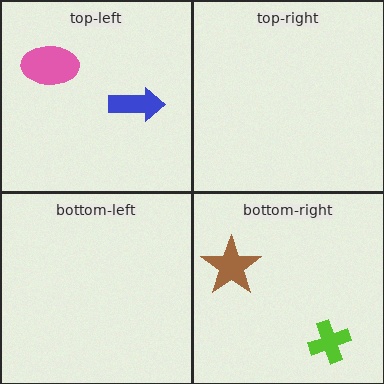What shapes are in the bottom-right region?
The lime cross, the brown star.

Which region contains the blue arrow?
The top-left region.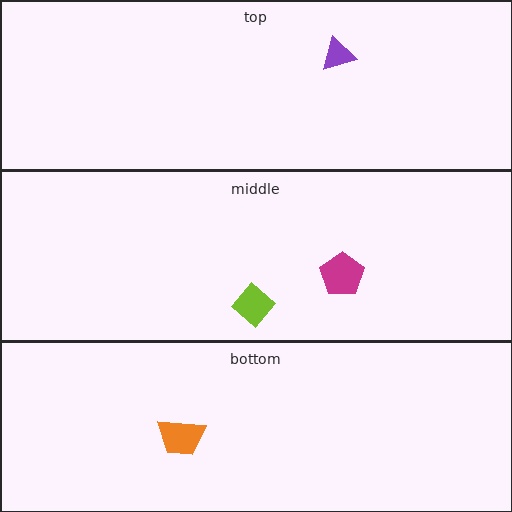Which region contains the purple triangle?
The top region.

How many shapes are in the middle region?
2.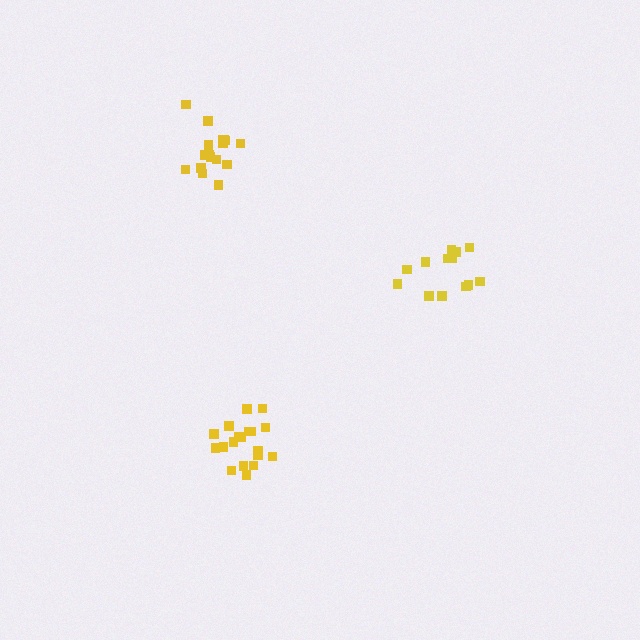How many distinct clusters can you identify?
There are 3 distinct clusters.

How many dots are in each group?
Group 1: 15 dots, Group 2: 19 dots, Group 3: 18 dots (52 total).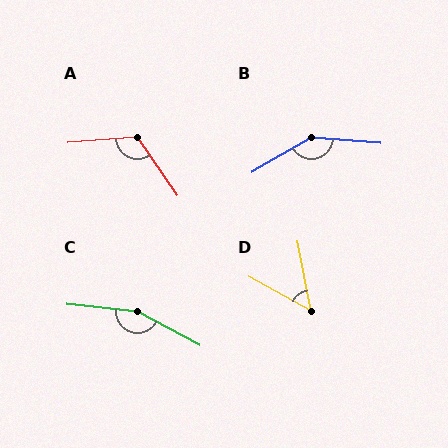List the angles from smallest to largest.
D (50°), A (120°), B (145°), C (158°).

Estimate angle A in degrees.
Approximately 120 degrees.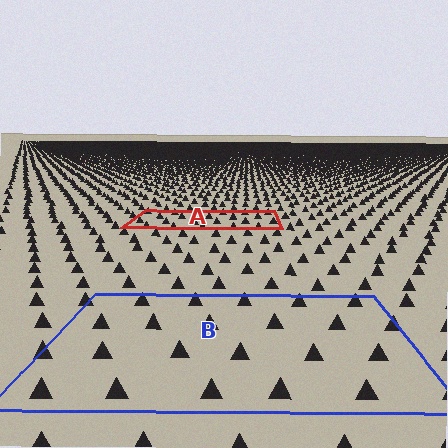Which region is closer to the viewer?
Region B is closer. The texture elements there are larger and more spread out.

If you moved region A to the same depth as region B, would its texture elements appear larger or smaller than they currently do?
They would appear larger. At a closer depth, the same texture elements are projected at a bigger on-screen size.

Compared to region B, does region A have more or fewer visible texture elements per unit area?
Region A has more texture elements per unit area — they are packed more densely because it is farther away.